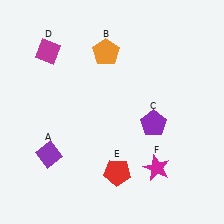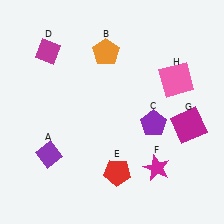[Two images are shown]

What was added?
A magenta square (G), a pink square (H) were added in Image 2.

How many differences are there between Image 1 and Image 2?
There are 2 differences between the two images.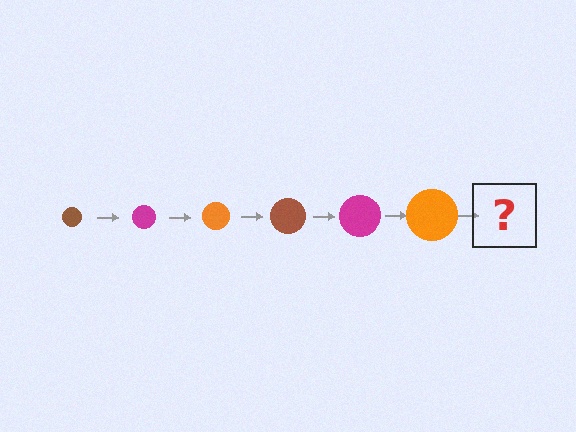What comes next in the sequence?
The next element should be a brown circle, larger than the previous one.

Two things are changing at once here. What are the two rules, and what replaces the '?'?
The two rules are that the circle grows larger each step and the color cycles through brown, magenta, and orange. The '?' should be a brown circle, larger than the previous one.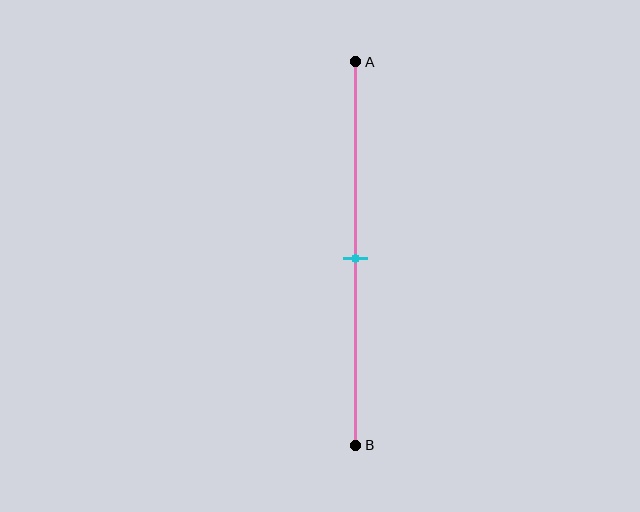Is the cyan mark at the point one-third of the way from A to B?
No, the mark is at about 50% from A, not at the 33% one-third point.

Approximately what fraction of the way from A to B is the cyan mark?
The cyan mark is approximately 50% of the way from A to B.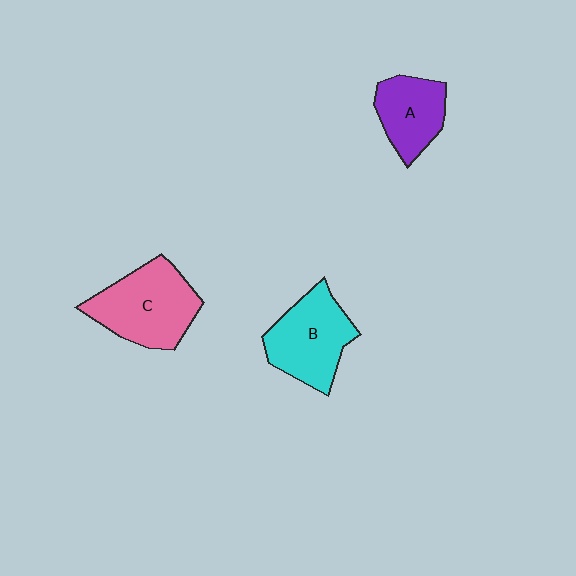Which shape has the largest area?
Shape C (pink).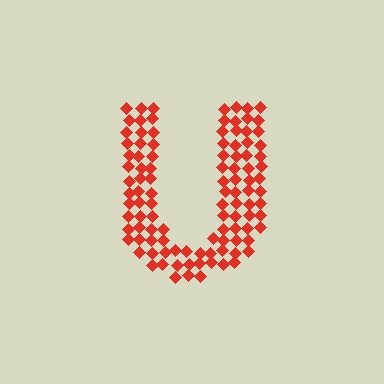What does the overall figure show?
The overall figure shows the letter U.